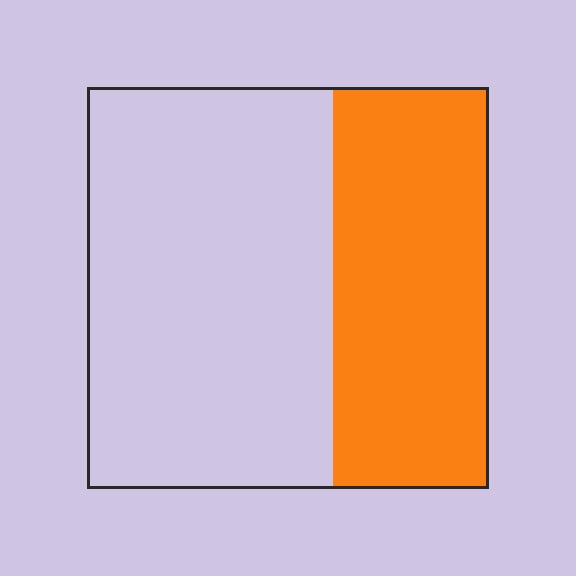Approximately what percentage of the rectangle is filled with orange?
Approximately 40%.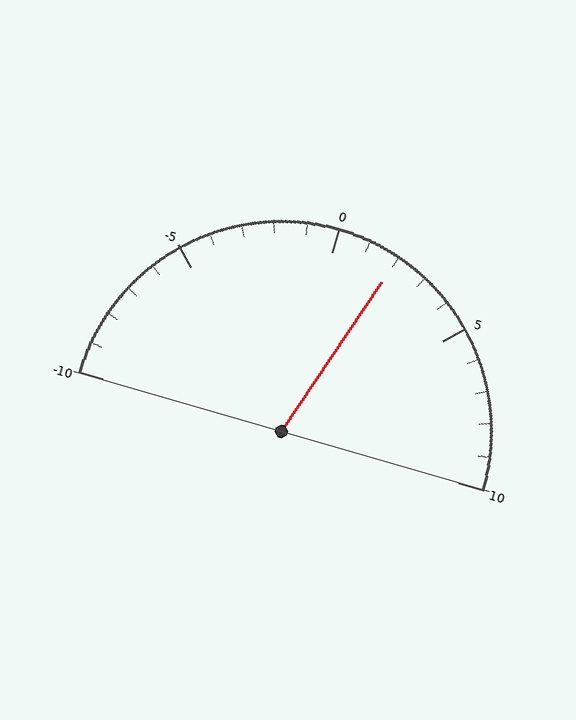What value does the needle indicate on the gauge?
The needle indicates approximately 2.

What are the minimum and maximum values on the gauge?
The gauge ranges from -10 to 10.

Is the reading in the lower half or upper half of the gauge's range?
The reading is in the upper half of the range (-10 to 10).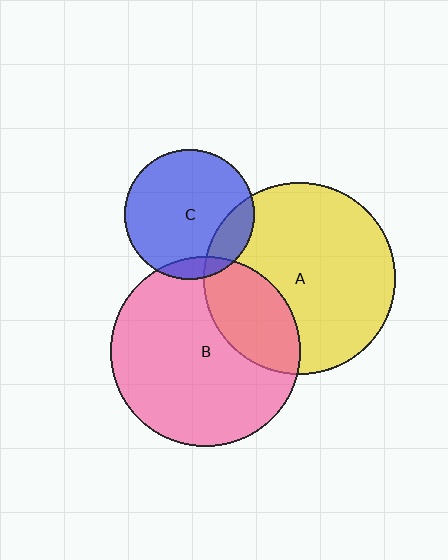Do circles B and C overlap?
Yes.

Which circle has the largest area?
Circle A (yellow).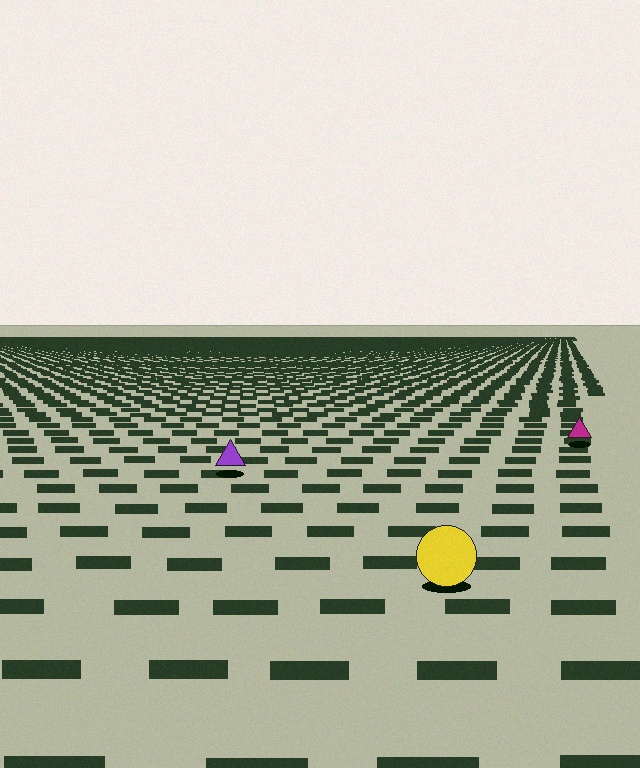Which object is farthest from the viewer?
The magenta triangle is farthest from the viewer. It appears smaller and the ground texture around it is denser.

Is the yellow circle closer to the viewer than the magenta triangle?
Yes. The yellow circle is closer — you can tell from the texture gradient: the ground texture is coarser near it.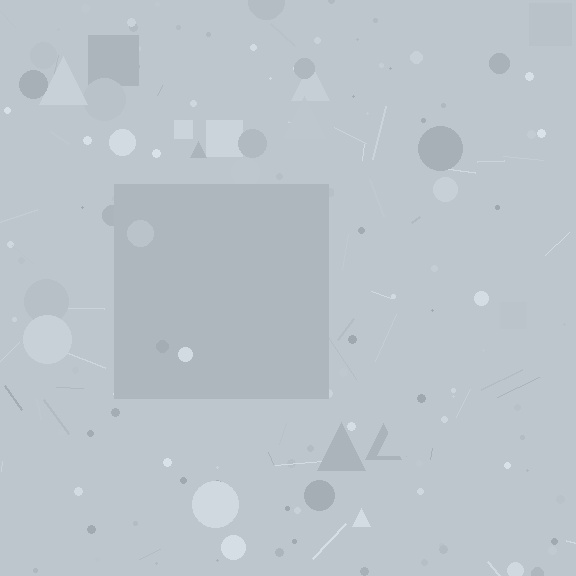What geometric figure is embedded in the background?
A square is embedded in the background.